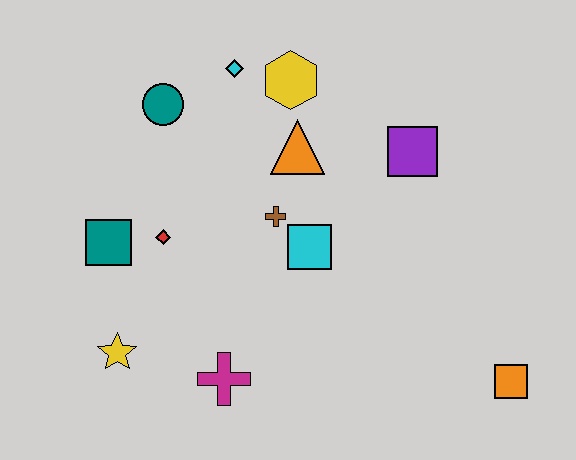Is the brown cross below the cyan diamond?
Yes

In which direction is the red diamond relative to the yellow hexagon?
The red diamond is below the yellow hexagon.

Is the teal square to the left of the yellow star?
Yes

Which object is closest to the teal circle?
The cyan diamond is closest to the teal circle.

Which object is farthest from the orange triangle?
The orange square is farthest from the orange triangle.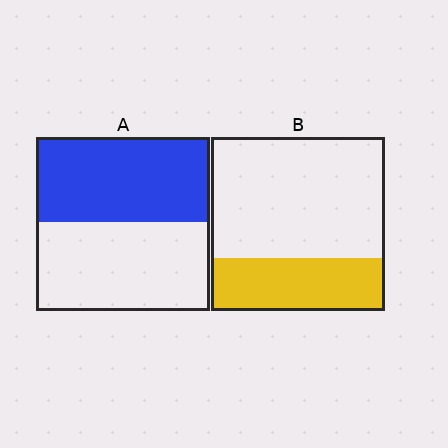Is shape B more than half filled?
No.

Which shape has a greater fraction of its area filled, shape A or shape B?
Shape A.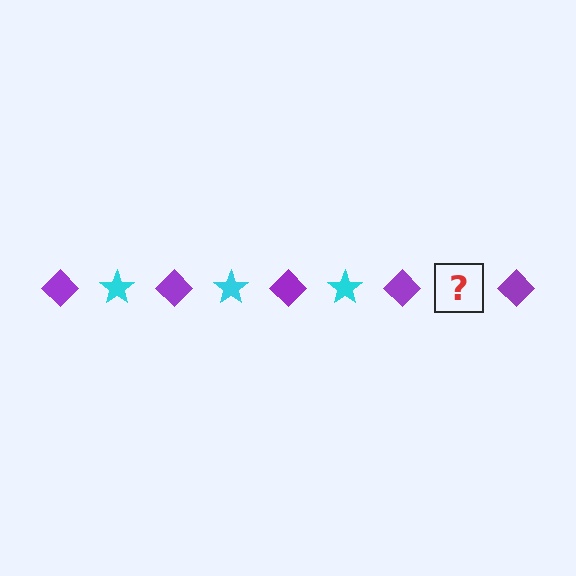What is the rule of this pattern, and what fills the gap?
The rule is that the pattern alternates between purple diamond and cyan star. The gap should be filled with a cyan star.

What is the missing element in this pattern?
The missing element is a cyan star.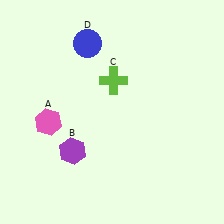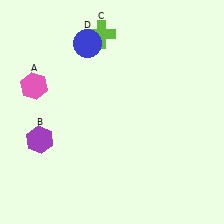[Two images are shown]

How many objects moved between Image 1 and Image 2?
3 objects moved between the two images.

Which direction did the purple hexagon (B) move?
The purple hexagon (B) moved left.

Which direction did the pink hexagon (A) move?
The pink hexagon (A) moved up.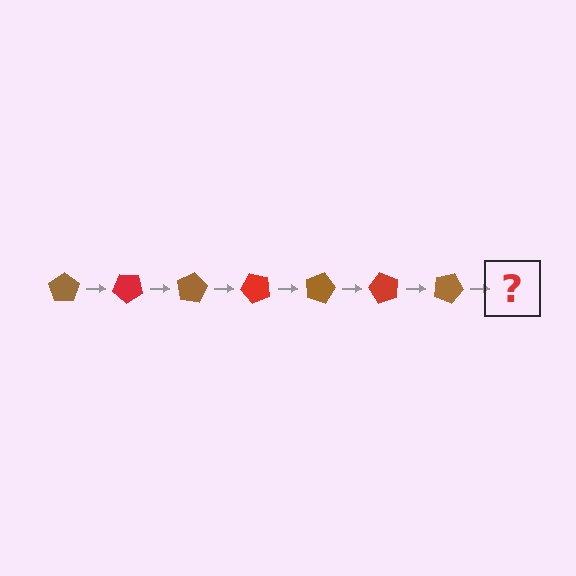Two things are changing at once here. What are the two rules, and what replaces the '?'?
The two rules are that it rotates 40 degrees each step and the color cycles through brown and red. The '?' should be a red pentagon, rotated 280 degrees from the start.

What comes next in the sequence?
The next element should be a red pentagon, rotated 280 degrees from the start.